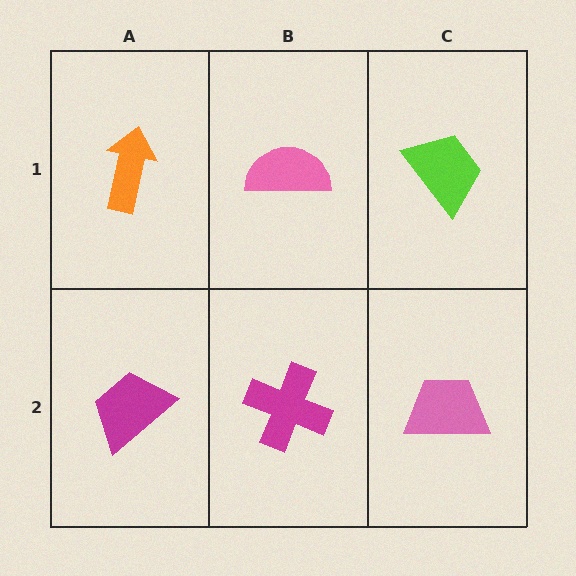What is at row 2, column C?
A pink trapezoid.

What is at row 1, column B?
A pink semicircle.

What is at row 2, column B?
A magenta cross.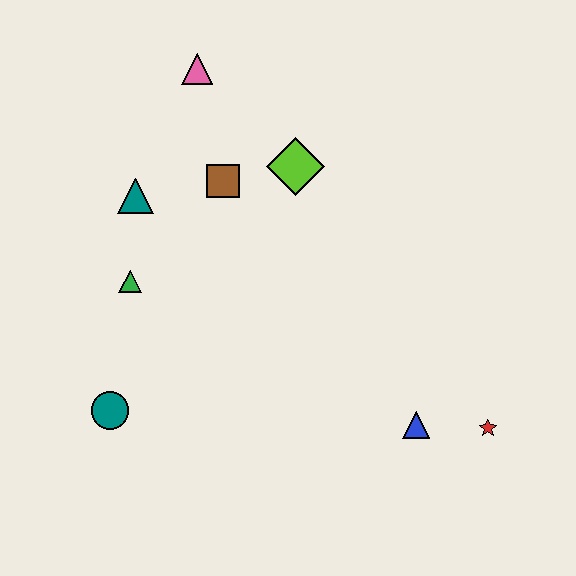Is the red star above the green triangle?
No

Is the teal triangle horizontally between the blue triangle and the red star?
No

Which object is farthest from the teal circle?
The red star is farthest from the teal circle.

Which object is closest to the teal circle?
The green triangle is closest to the teal circle.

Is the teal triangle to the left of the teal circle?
No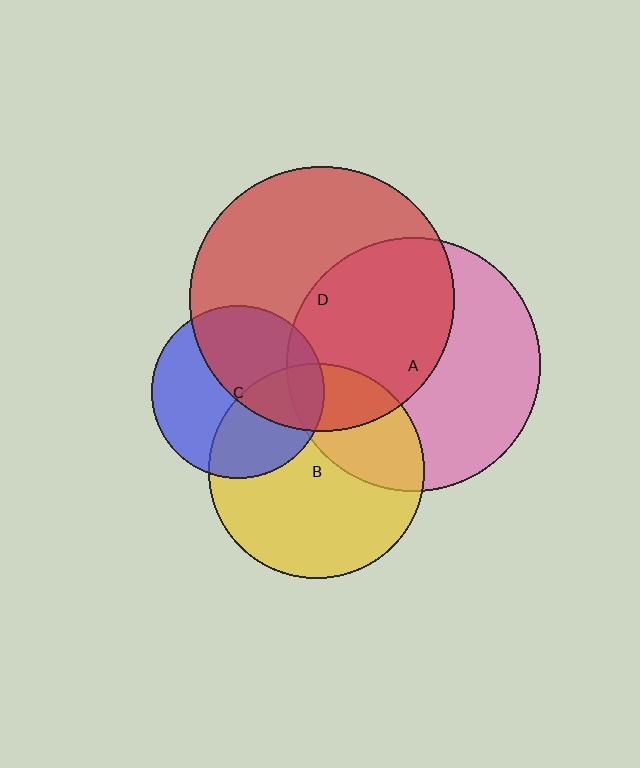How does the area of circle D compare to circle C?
Approximately 2.4 times.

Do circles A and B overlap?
Yes.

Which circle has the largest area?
Circle D (red).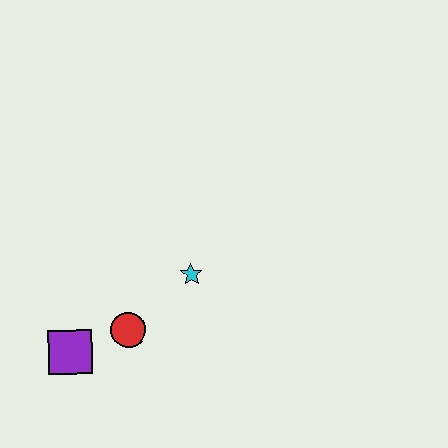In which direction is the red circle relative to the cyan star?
The red circle is to the left of the cyan star.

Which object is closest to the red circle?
The purple square is closest to the red circle.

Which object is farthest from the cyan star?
The purple square is farthest from the cyan star.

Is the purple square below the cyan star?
Yes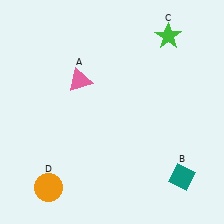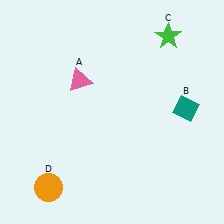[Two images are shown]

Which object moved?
The teal diamond (B) moved up.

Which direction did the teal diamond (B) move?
The teal diamond (B) moved up.